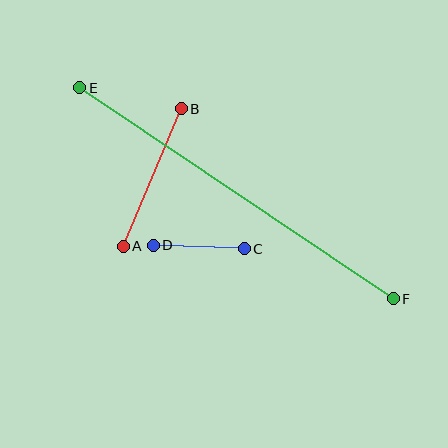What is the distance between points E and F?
The distance is approximately 378 pixels.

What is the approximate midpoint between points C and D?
The midpoint is at approximately (199, 247) pixels.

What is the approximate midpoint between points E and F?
The midpoint is at approximately (236, 193) pixels.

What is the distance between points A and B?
The distance is approximately 149 pixels.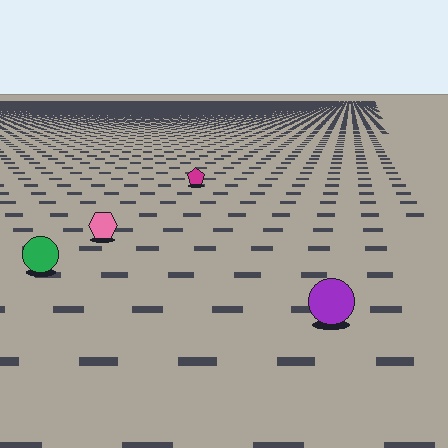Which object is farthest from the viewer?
The magenta pentagon is farthest from the viewer. It appears smaller and the ground texture around it is denser.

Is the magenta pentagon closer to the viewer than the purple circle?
No. The purple circle is closer — you can tell from the texture gradient: the ground texture is coarser near it.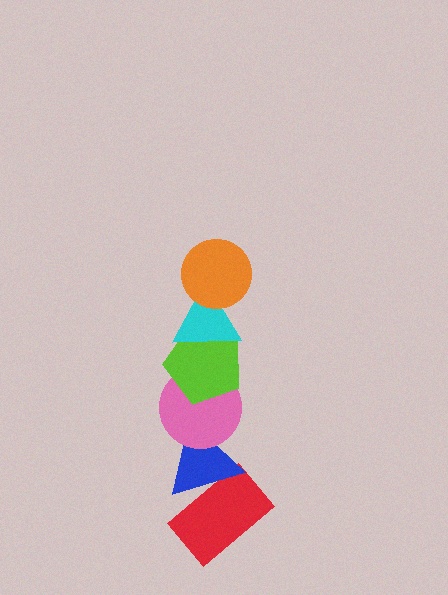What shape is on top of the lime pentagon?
The cyan triangle is on top of the lime pentagon.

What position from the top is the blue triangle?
The blue triangle is 5th from the top.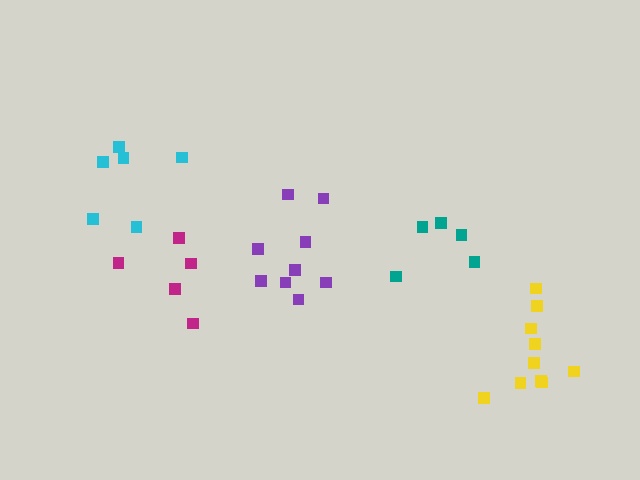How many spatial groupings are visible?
There are 5 spatial groupings.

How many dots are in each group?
Group 1: 10 dots, Group 2: 5 dots, Group 3: 5 dots, Group 4: 9 dots, Group 5: 6 dots (35 total).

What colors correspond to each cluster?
The clusters are colored: yellow, magenta, teal, purple, cyan.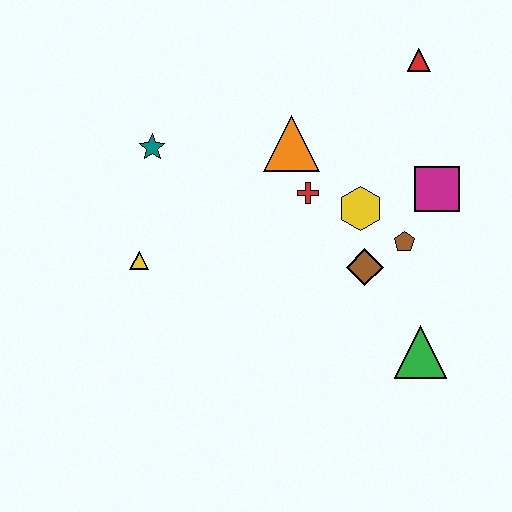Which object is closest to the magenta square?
The brown pentagon is closest to the magenta square.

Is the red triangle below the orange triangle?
No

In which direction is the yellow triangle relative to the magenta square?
The yellow triangle is to the left of the magenta square.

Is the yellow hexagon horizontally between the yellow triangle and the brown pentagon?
Yes